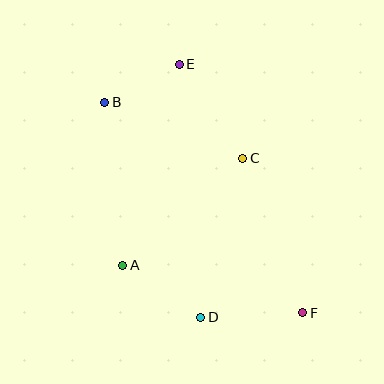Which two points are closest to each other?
Points B and E are closest to each other.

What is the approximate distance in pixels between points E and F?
The distance between E and F is approximately 277 pixels.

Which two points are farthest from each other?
Points B and F are farthest from each other.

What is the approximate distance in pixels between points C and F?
The distance between C and F is approximately 166 pixels.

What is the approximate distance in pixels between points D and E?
The distance between D and E is approximately 254 pixels.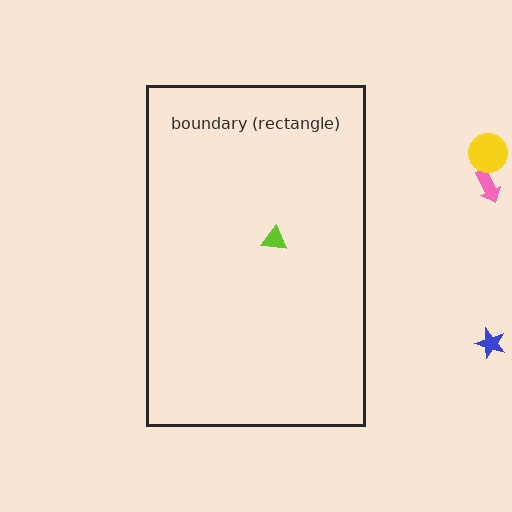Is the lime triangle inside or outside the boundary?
Inside.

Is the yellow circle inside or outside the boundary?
Outside.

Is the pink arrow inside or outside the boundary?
Outside.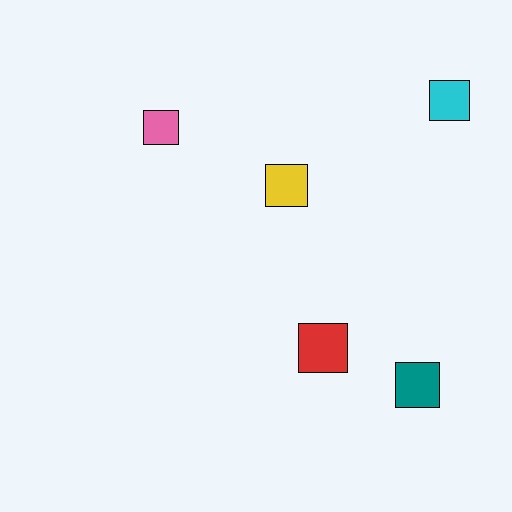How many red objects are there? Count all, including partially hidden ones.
There is 1 red object.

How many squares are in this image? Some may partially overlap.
There are 5 squares.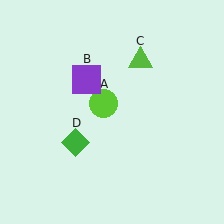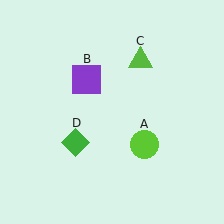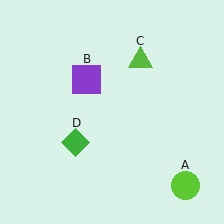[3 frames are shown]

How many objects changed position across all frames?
1 object changed position: lime circle (object A).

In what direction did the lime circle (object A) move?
The lime circle (object A) moved down and to the right.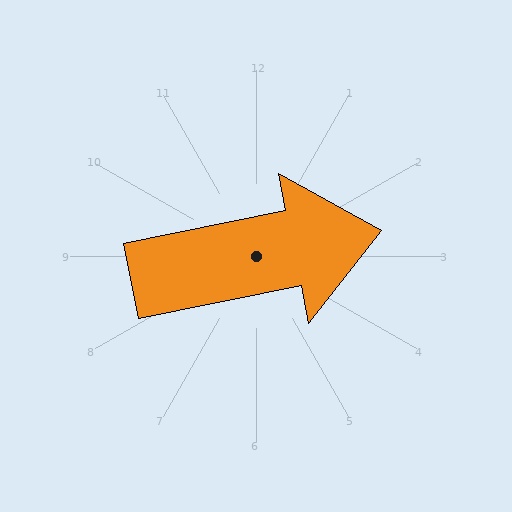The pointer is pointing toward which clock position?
Roughly 3 o'clock.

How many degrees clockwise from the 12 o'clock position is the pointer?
Approximately 79 degrees.